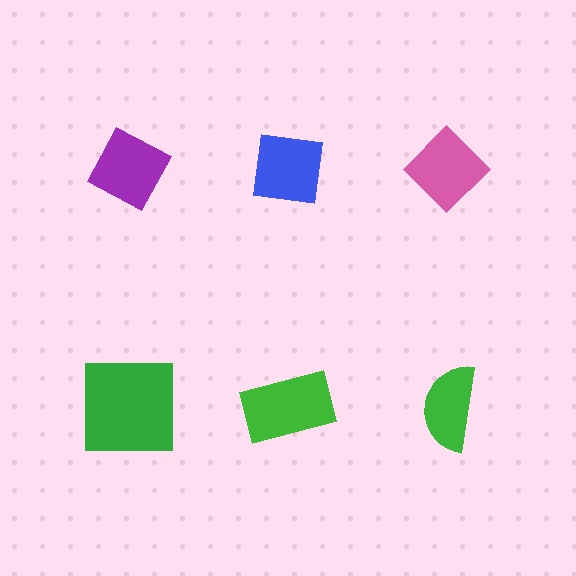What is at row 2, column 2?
A green rectangle.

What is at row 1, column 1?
A purple diamond.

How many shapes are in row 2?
3 shapes.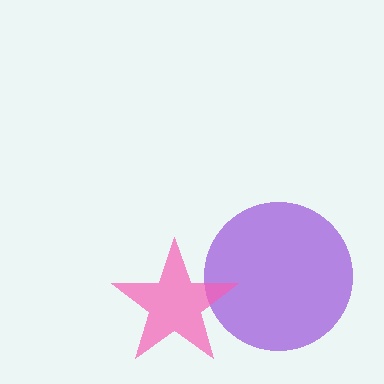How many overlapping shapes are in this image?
There are 2 overlapping shapes in the image.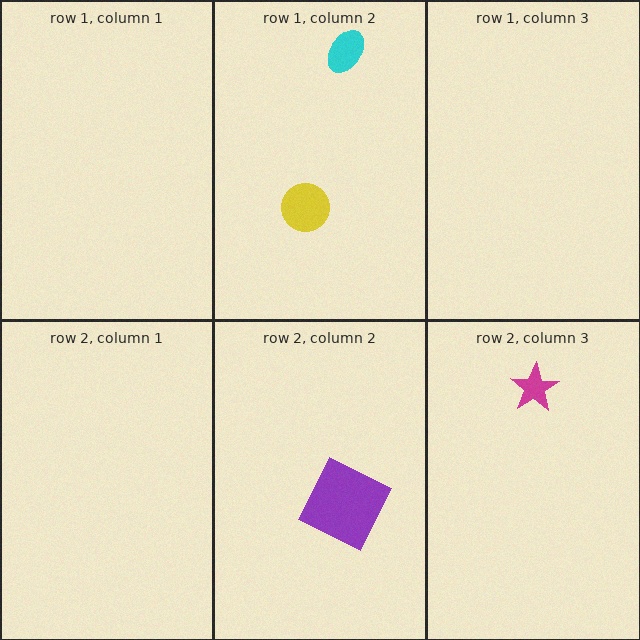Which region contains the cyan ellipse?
The row 1, column 2 region.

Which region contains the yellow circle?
The row 1, column 2 region.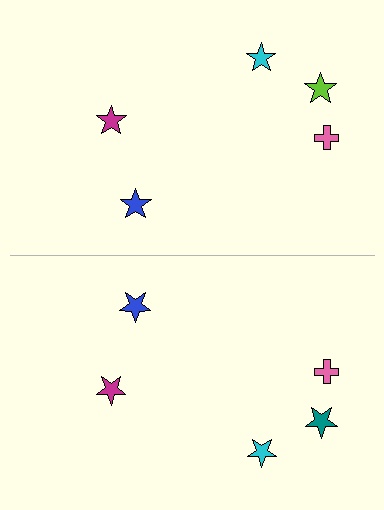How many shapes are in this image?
There are 10 shapes in this image.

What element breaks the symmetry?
The teal star on the bottom side breaks the symmetry — its mirror counterpart is lime.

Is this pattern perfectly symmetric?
No, the pattern is not perfectly symmetric. The teal star on the bottom side breaks the symmetry — its mirror counterpart is lime.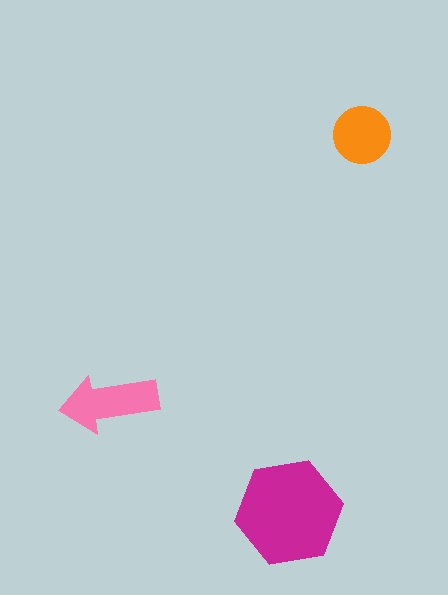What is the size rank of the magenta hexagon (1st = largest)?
1st.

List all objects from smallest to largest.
The orange circle, the pink arrow, the magenta hexagon.